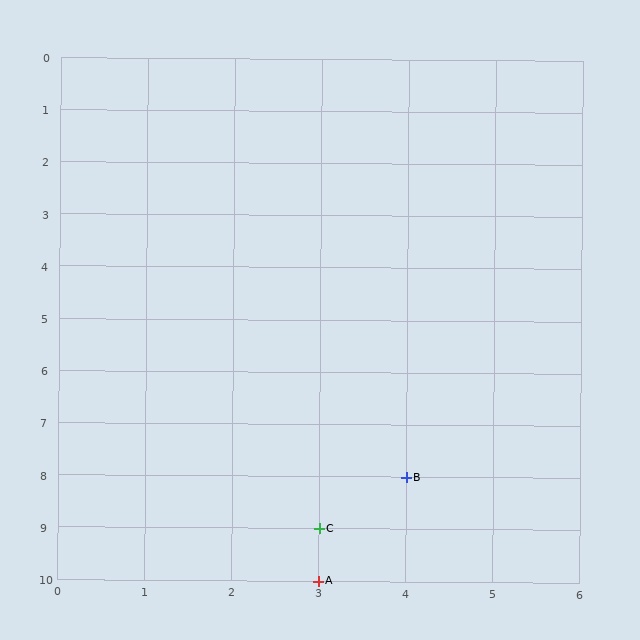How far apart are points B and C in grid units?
Points B and C are 1 column and 1 row apart (about 1.4 grid units diagonally).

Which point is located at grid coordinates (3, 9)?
Point C is at (3, 9).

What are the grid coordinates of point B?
Point B is at grid coordinates (4, 8).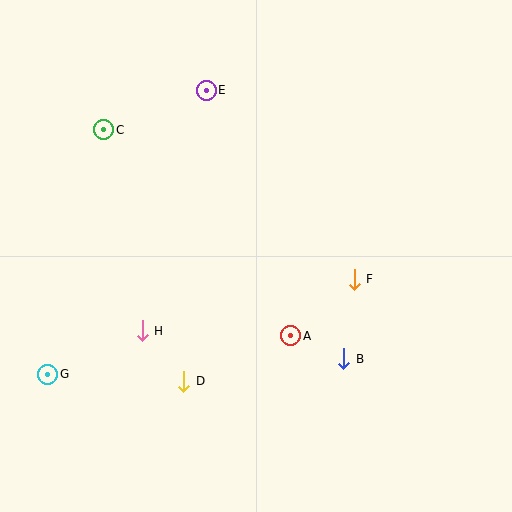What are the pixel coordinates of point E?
Point E is at (206, 90).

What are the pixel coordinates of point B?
Point B is at (344, 359).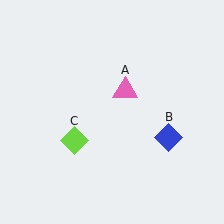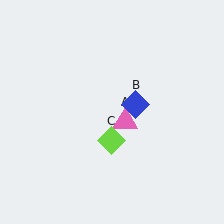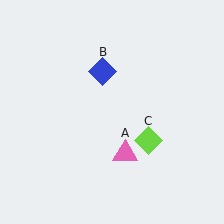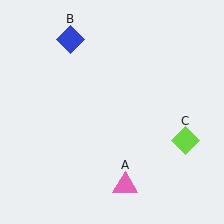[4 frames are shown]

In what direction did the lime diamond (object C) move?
The lime diamond (object C) moved right.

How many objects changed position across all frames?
3 objects changed position: pink triangle (object A), blue diamond (object B), lime diamond (object C).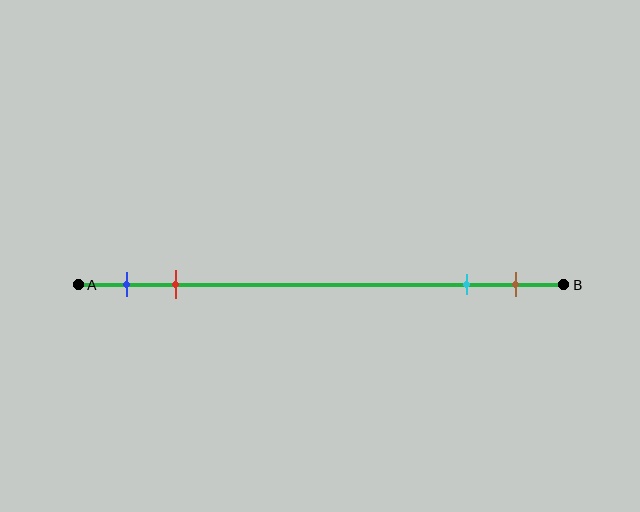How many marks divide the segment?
There are 4 marks dividing the segment.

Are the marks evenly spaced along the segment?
No, the marks are not evenly spaced.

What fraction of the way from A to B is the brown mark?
The brown mark is approximately 90% (0.9) of the way from A to B.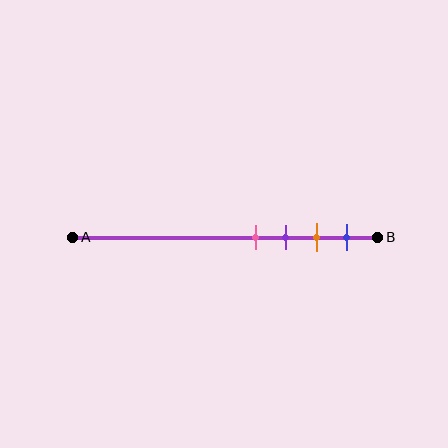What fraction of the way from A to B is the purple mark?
The purple mark is approximately 70% (0.7) of the way from A to B.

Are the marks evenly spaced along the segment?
Yes, the marks are approximately evenly spaced.